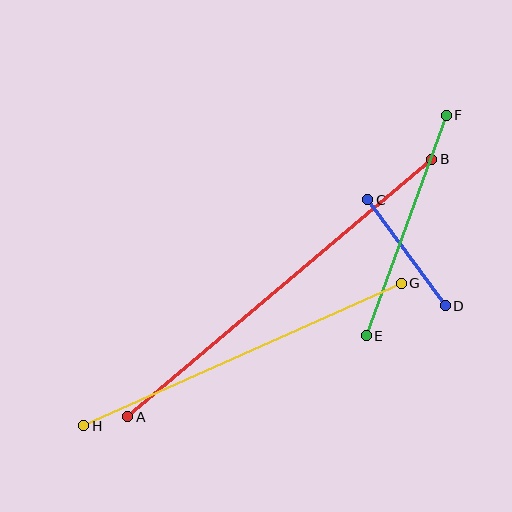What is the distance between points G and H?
The distance is approximately 348 pixels.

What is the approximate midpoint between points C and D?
The midpoint is at approximately (406, 253) pixels.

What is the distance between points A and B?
The distance is approximately 398 pixels.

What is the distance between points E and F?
The distance is approximately 235 pixels.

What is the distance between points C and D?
The distance is approximately 131 pixels.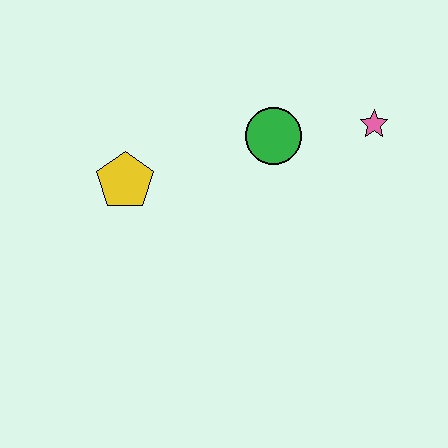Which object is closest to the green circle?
The pink star is closest to the green circle.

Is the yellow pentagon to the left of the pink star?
Yes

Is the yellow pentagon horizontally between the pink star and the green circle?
No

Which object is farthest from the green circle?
The yellow pentagon is farthest from the green circle.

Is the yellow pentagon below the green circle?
Yes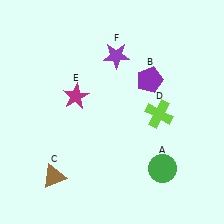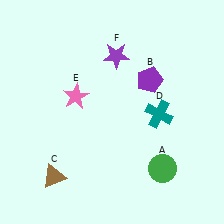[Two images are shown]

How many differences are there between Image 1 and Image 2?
There are 2 differences between the two images.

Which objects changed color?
D changed from lime to teal. E changed from magenta to pink.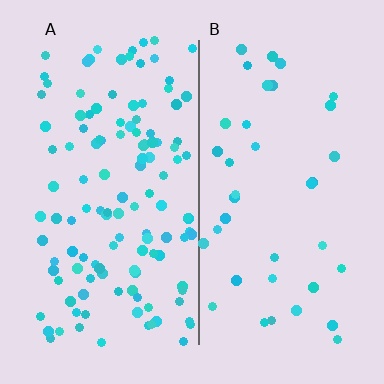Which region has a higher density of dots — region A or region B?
A (the left).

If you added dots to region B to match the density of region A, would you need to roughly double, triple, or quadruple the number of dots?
Approximately triple.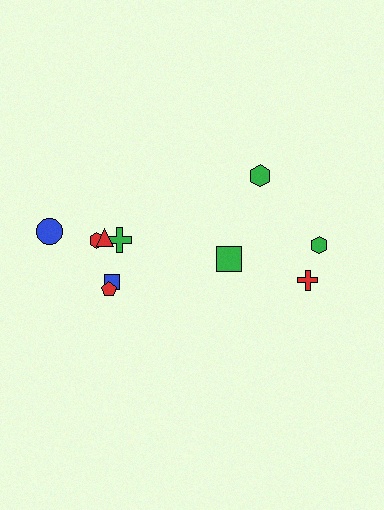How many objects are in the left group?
There are 6 objects.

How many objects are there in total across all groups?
There are 10 objects.